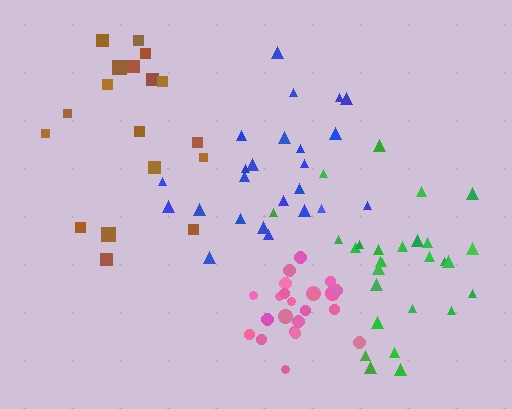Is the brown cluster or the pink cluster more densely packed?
Pink.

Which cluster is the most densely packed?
Pink.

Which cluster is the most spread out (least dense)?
Brown.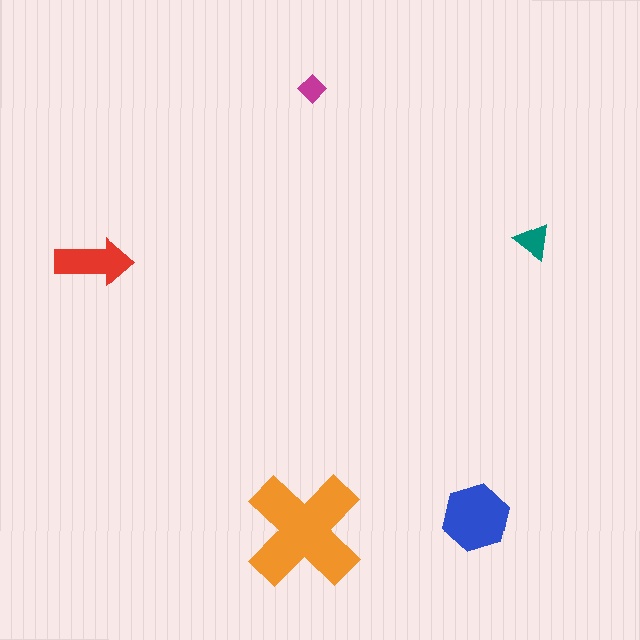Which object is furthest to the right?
The teal triangle is rightmost.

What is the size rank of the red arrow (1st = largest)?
3rd.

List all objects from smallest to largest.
The magenta diamond, the teal triangle, the red arrow, the blue hexagon, the orange cross.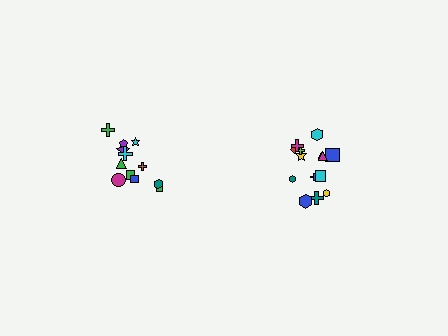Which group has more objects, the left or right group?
The right group.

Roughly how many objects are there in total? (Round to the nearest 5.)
Roughly 25 objects in total.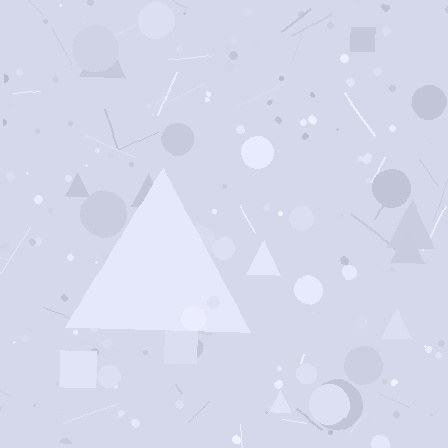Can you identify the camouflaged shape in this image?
The camouflaged shape is a triangle.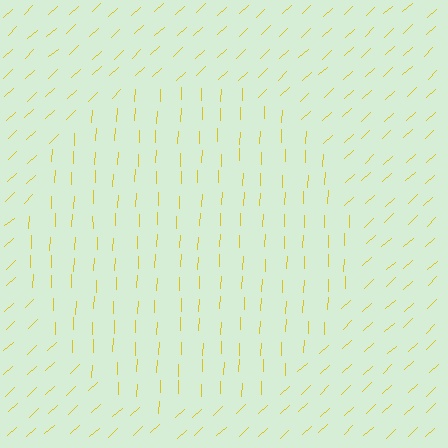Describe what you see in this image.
The image is filled with small yellow line segments. A circle region in the image has lines oriented differently from the surrounding lines, creating a visible texture boundary.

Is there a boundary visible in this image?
Yes, there is a texture boundary formed by a change in line orientation.